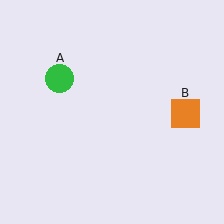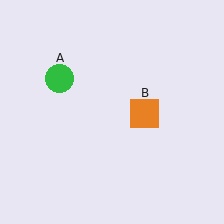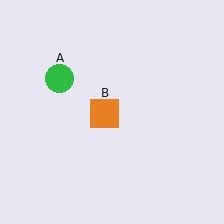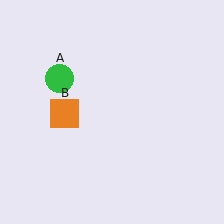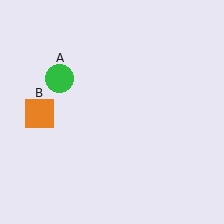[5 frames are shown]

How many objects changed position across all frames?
1 object changed position: orange square (object B).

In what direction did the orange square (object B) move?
The orange square (object B) moved left.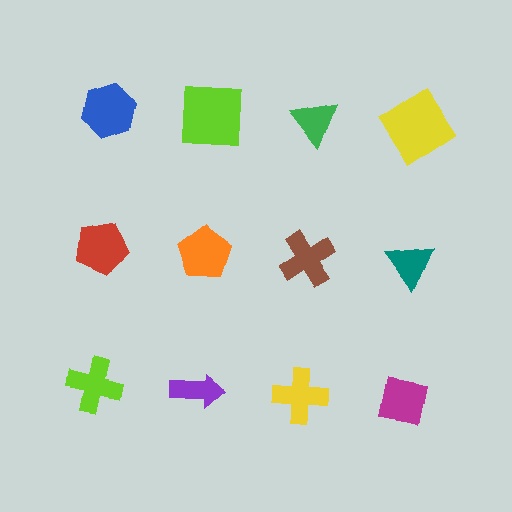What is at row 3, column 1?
A lime cross.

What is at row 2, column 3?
A brown cross.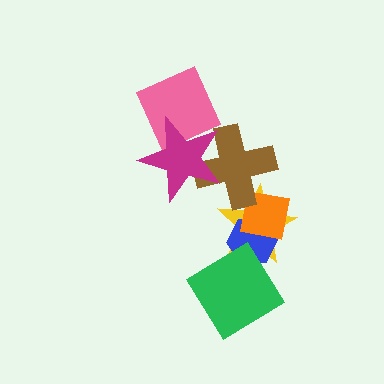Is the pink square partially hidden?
Yes, it is partially covered by another shape.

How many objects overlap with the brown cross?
3 objects overlap with the brown cross.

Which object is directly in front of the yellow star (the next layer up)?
The blue hexagon is directly in front of the yellow star.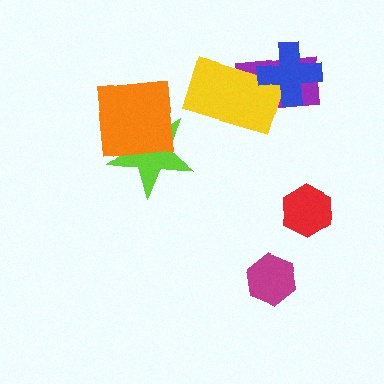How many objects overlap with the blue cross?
2 objects overlap with the blue cross.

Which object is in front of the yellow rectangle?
The blue cross is in front of the yellow rectangle.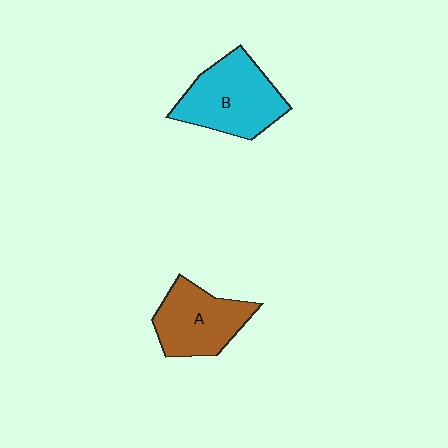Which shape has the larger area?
Shape B (cyan).